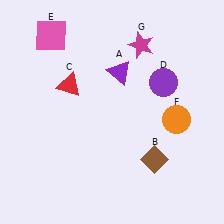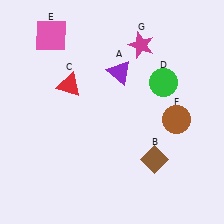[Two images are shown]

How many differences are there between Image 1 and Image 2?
There are 2 differences between the two images.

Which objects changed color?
D changed from purple to green. F changed from orange to brown.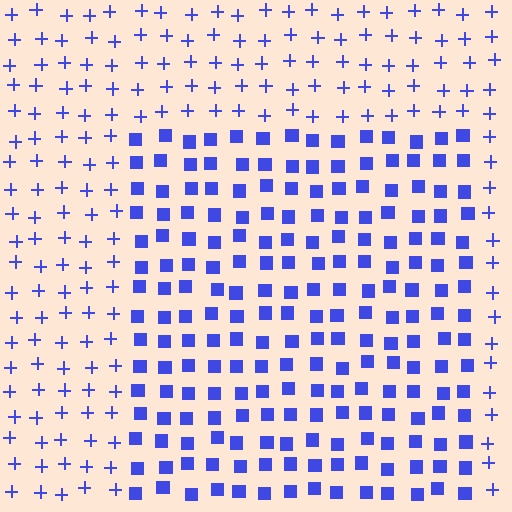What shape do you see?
I see a rectangle.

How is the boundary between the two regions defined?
The boundary is defined by a change in element shape: squares inside vs. plus signs outside. All elements share the same color and spacing.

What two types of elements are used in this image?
The image uses squares inside the rectangle region and plus signs outside it.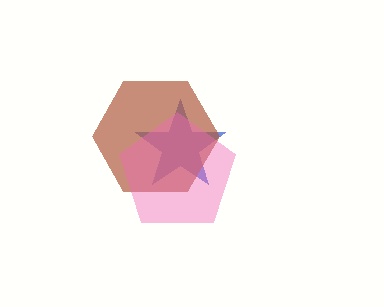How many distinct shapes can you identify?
There are 3 distinct shapes: a blue star, a brown hexagon, a pink pentagon.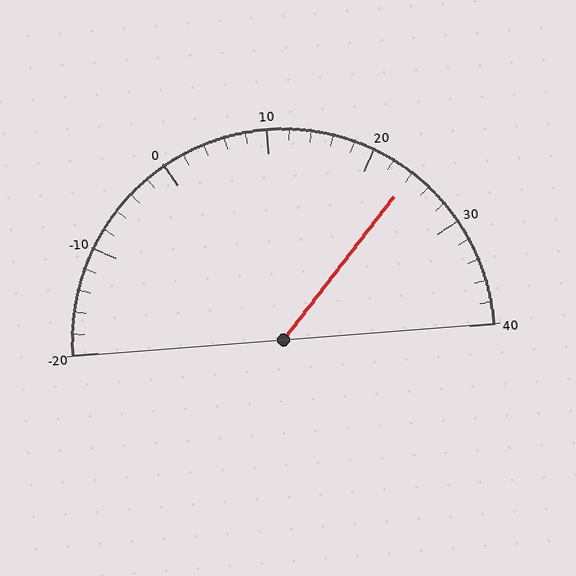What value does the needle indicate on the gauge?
The needle indicates approximately 24.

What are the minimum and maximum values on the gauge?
The gauge ranges from -20 to 40.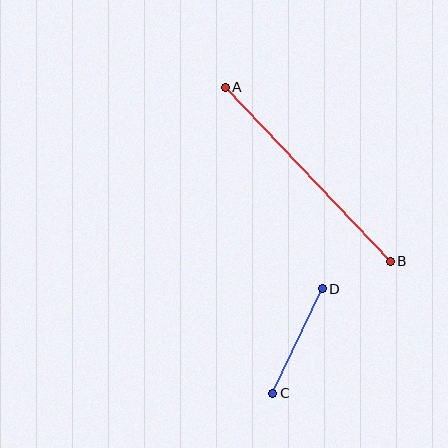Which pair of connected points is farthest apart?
Points A and B are farthest apart.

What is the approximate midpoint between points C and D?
The midpoint is at approximately (298, 341) pixels.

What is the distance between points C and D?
The distance is approximately 116 pixels.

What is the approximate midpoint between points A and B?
The midpoint is at approximately (308, 174) pixels.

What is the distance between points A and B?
The distance is approximately 240 pixels.